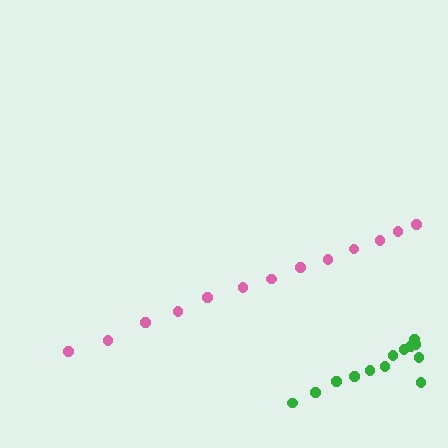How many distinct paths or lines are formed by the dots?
There are 2 distinct paths.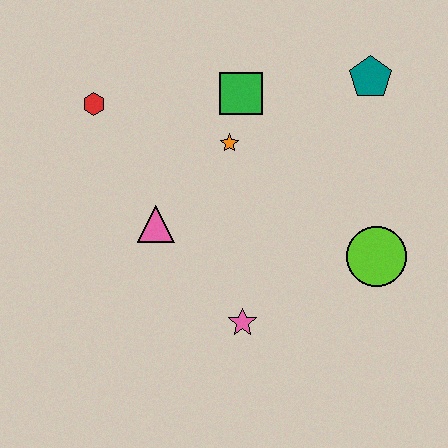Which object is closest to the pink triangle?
The orange star is closest to the pink triangle.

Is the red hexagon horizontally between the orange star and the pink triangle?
No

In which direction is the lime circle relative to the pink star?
The lime circle is to the right of the pink star.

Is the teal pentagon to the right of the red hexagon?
Yes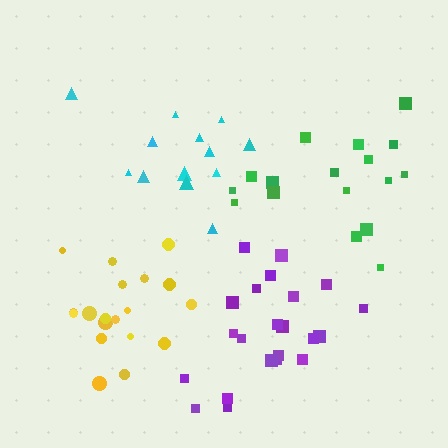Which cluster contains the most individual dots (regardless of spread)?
Purple (22).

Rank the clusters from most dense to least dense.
yellow, purple, cyan, green.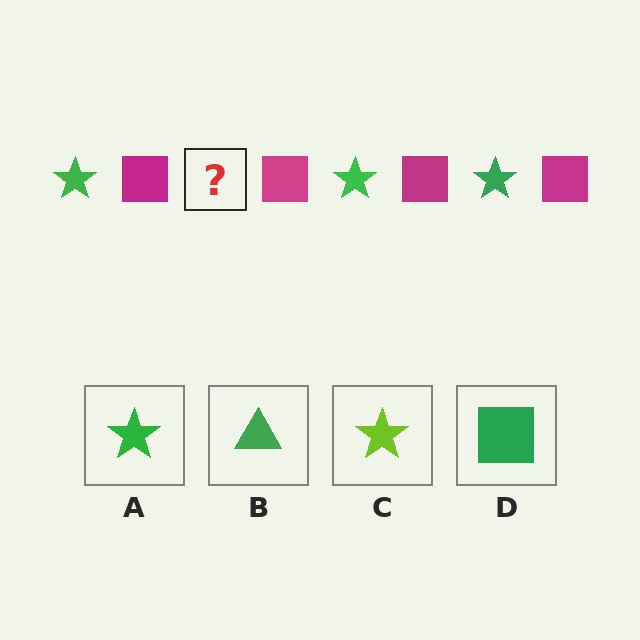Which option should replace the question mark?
Option A.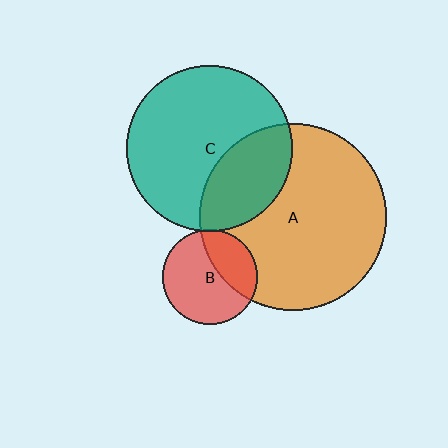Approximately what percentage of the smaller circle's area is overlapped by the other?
Approximately 35%.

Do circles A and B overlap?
Yes.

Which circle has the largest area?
Circle A (orange).